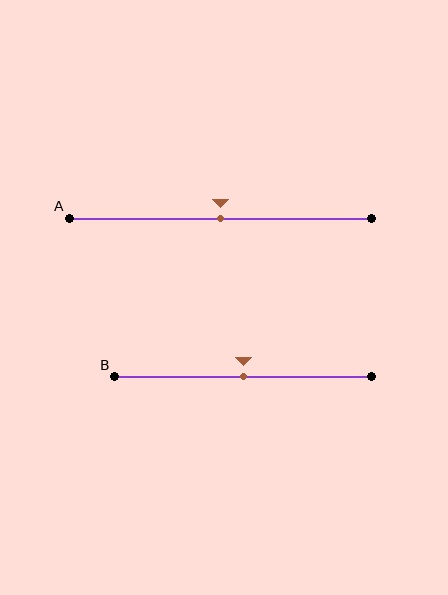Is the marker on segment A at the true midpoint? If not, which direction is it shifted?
Yes, the marker on segment A is at the true midpoint.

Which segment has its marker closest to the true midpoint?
Segment A has its marker closest to the true midpoint.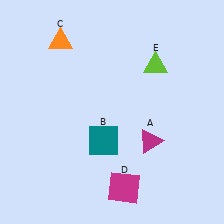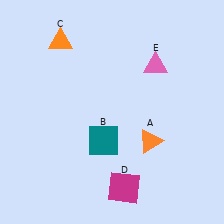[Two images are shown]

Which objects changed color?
A changed from magenta to orange. E changed from lime to pink.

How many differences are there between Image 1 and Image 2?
There are 2 differences between the two images.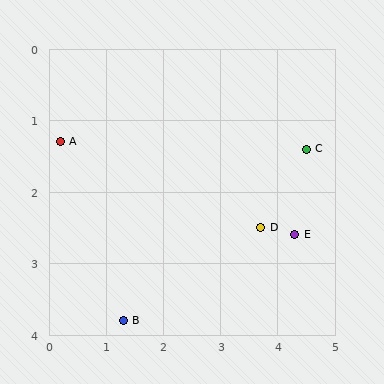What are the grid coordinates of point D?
Point D is at approximately (3.7, 2.5).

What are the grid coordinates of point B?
Point B is at approximately (1.3, 3.8).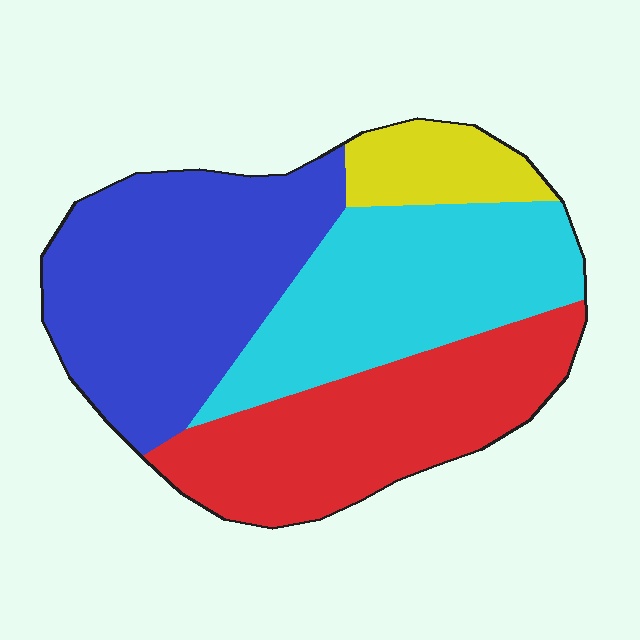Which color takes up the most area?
Blue, at roughly 35%.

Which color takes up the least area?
Yellow, at roughly 10%.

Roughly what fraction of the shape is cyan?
Cyan takes up about one quarter (1/4) of the shape.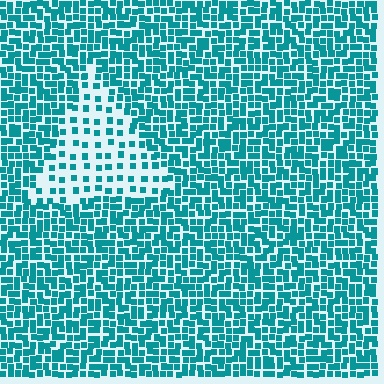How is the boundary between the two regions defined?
The boundary is defined by a change in element density (approximately 2.5x ratio). All elements are the same color, size, and shape.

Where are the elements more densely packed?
The elements are more densely packed outside the triangle boundary.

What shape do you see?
I see a triangle.